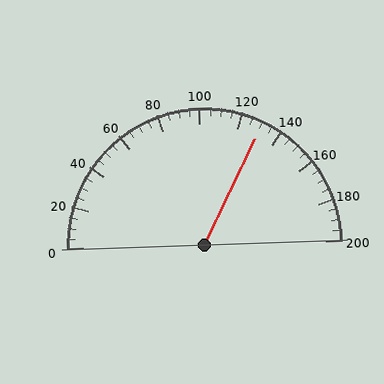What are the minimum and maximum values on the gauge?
The gauge ranges from 0 to 200.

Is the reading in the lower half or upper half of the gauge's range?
The reading is in the upper half of the range (0 to 200).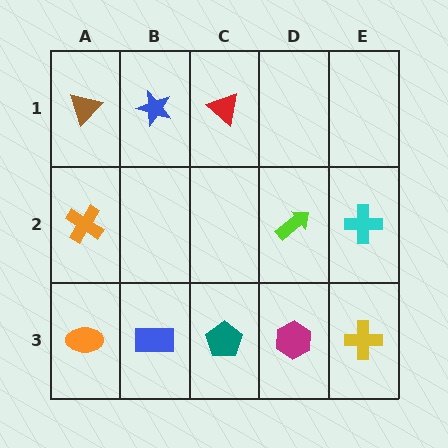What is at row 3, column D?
A magenta hexagon.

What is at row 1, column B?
A blue star.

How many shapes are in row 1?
3 shapes.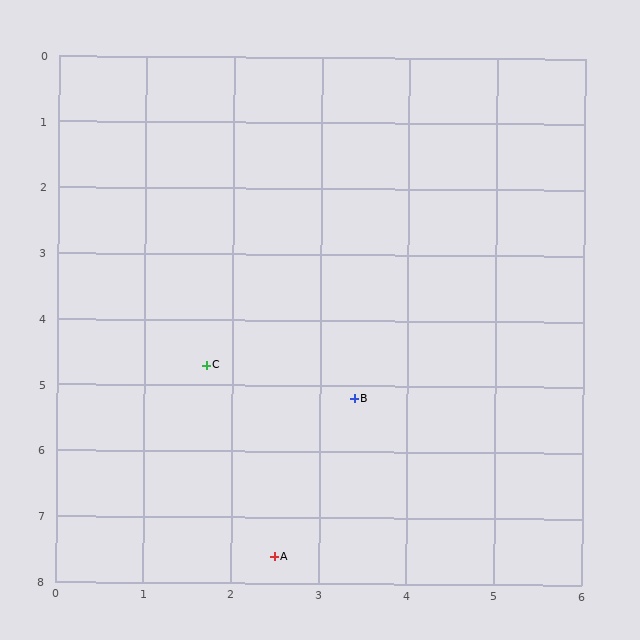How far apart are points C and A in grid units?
Points C and A are about 3.0 grid units apart.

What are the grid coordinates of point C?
Point C is at approximately (1.7, 4.7).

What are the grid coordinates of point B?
Point B is at approximately (3.4, 5.2).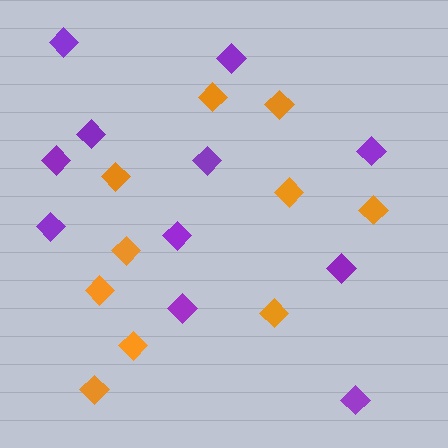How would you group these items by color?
There are 2 groups: one group of orange diamonds (10) and one group of purple diamonds (11).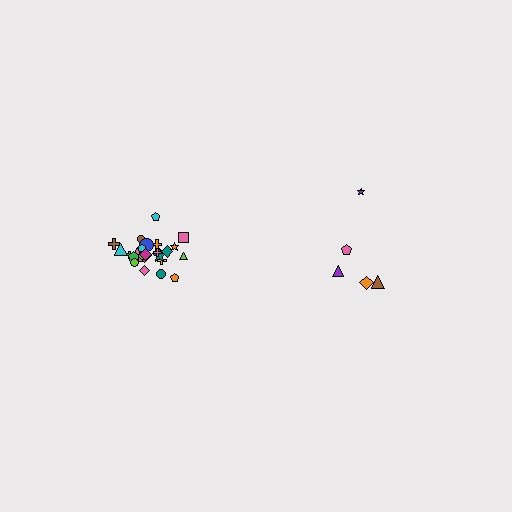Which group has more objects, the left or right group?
The left group.